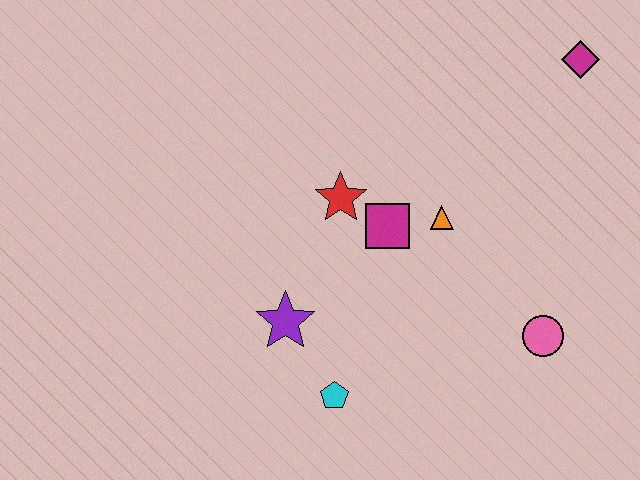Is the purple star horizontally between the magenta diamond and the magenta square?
No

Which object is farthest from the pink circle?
The magenta diamond is farthest from the pink circle.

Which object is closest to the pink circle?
The orange triangle is closest to the pink circle.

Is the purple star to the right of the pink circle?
No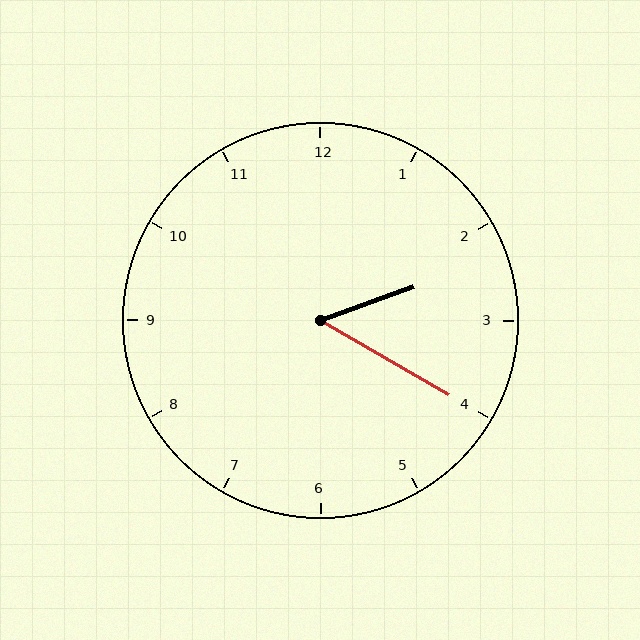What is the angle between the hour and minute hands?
Approximately 50 degrees.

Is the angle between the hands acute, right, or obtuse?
It is acute.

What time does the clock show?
2:20.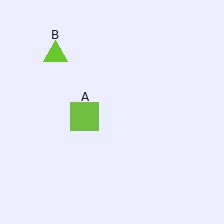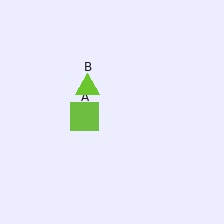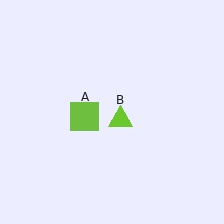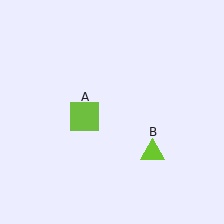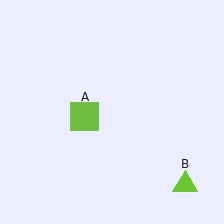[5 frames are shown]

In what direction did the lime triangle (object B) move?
The lime triangle (object B) moved down and to the right.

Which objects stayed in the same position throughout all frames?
Lime square (object A) remained stationary.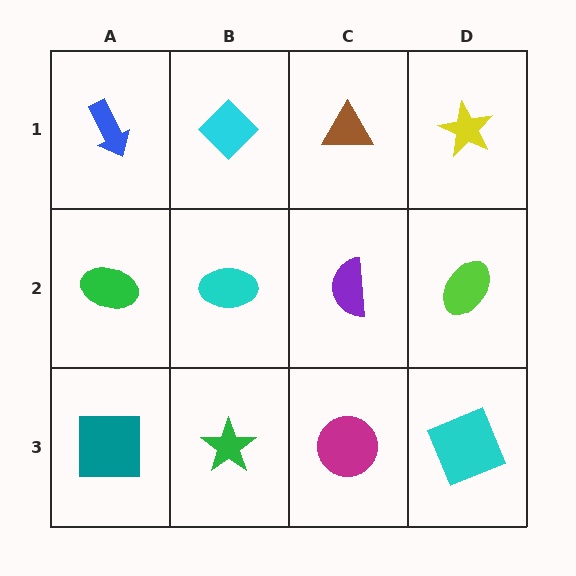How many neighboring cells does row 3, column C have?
3.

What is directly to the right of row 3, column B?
A magenta circle.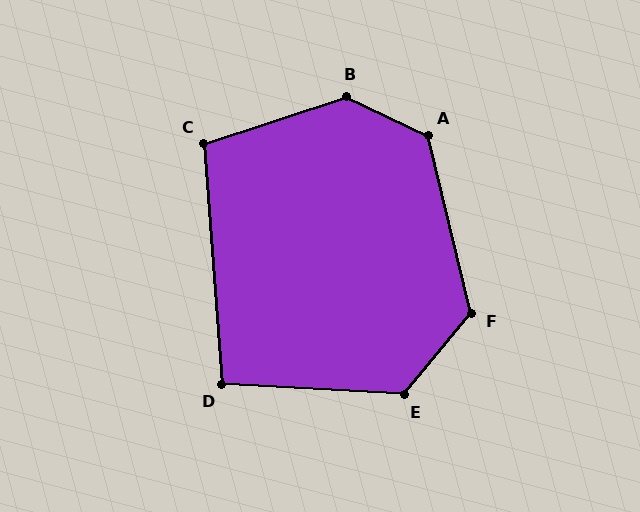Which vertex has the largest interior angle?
B, at approximately 136 degrees.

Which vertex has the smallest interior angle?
D, at approximately 97 degrees.